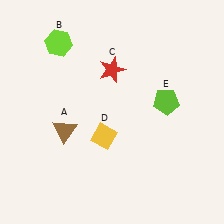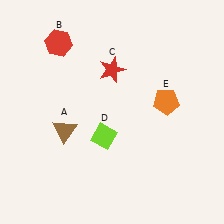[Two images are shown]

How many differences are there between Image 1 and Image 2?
There are 3 differences between the two images.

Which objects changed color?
B changed from lime to red. D changed from yellow to lime. E changed from lime to orange.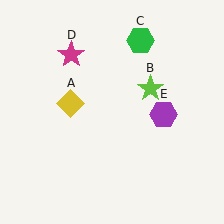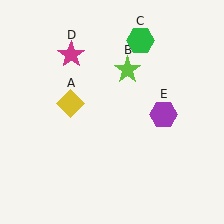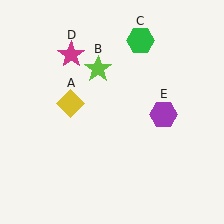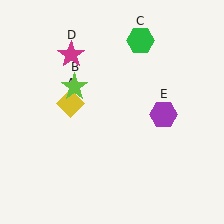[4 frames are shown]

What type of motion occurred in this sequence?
The lime star (object B) rotated counterclockwise around the center of the scene.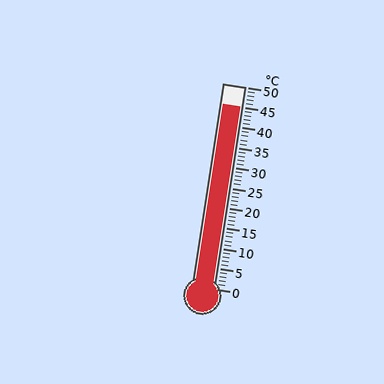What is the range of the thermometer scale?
The thermometer scale ranges from 0°C to 50°C.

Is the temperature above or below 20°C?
The temperature is above 20°C.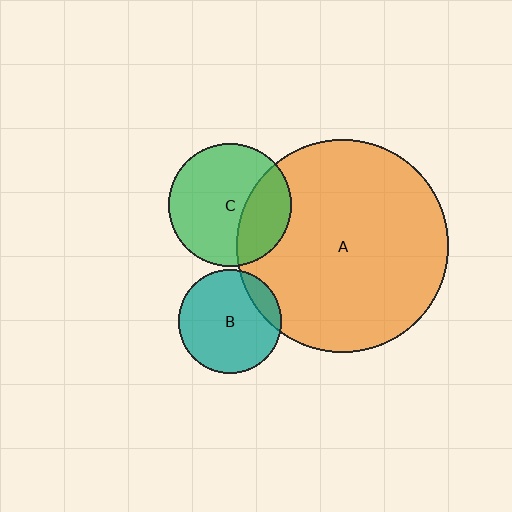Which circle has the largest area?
Circle A (orange).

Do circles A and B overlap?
Yes.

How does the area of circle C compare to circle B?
Approximately 1.4 times.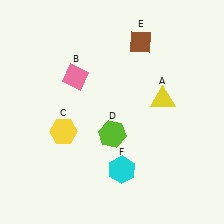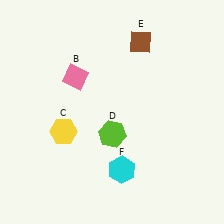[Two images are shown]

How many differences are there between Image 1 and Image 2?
There is 1 difference between the two images.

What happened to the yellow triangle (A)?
The yellow triangle (A) was removed in Image 2. It was in the top-right area of Image 1.